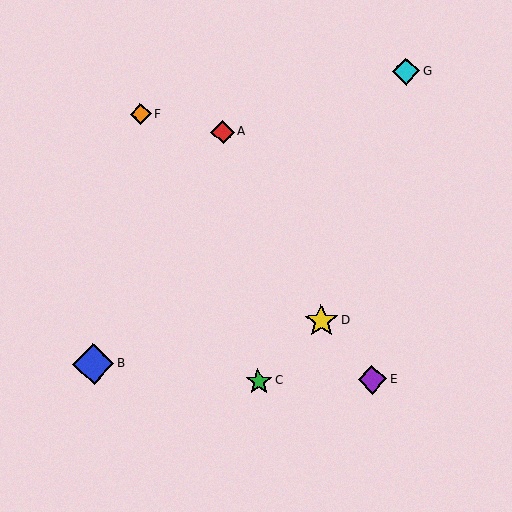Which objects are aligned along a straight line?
Objects D, E, F are aligned along a straight line.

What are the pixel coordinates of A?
Object A is at (223, 132).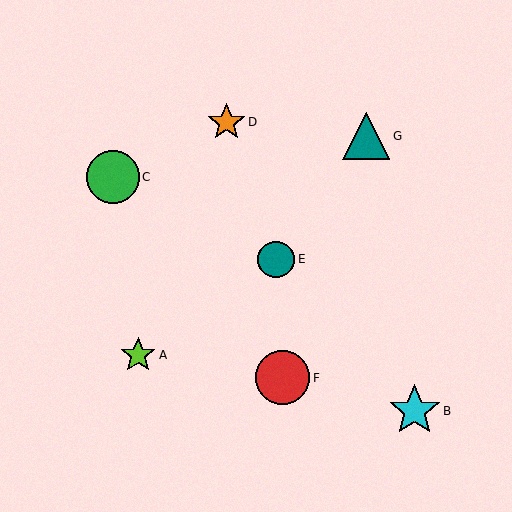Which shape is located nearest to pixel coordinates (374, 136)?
The teal triangle (labeled G) at (366, 136) is nearest to that location.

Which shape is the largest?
The red circle (labeled F) is the largest.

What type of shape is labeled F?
Shape F is a red circle.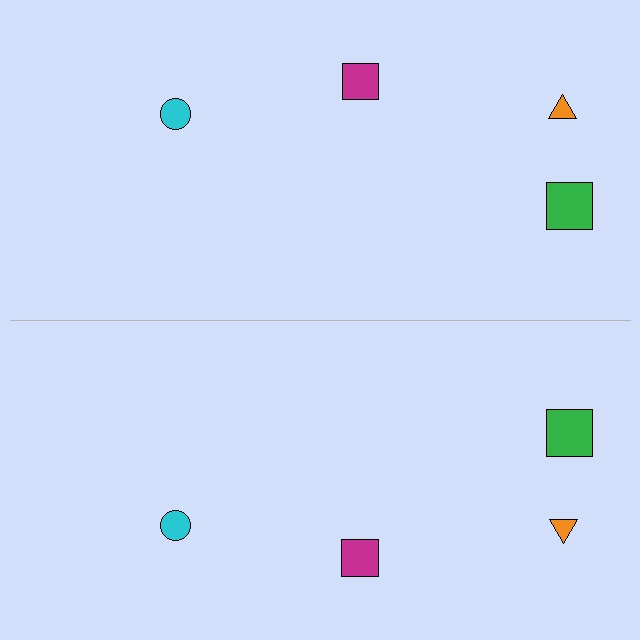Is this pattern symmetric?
Yes, this pattern has bilateral (reflection) symmetry.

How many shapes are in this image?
There are 8 shapes in this image.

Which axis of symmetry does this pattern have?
The pattern has a horizontal axis of symmetry running through the center of the image.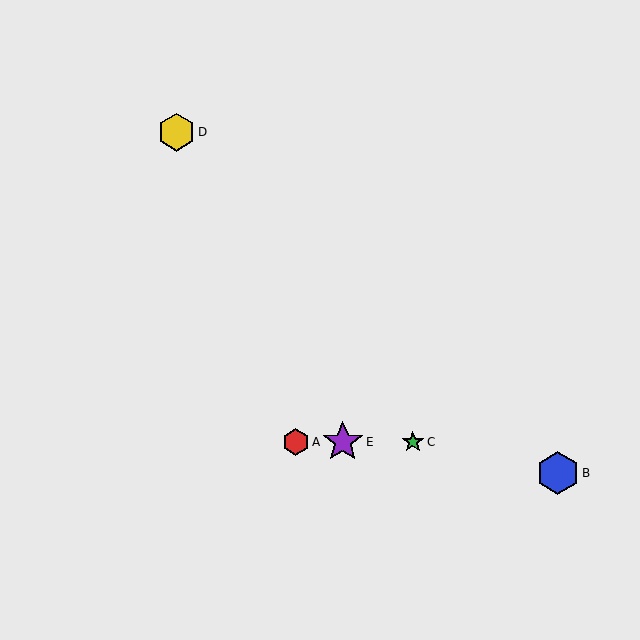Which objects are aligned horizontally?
Objects A, C, E are aligned horizontally.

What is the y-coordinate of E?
Object E is at y≈442.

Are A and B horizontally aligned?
No, A is at y≈442 and B is at y≈473.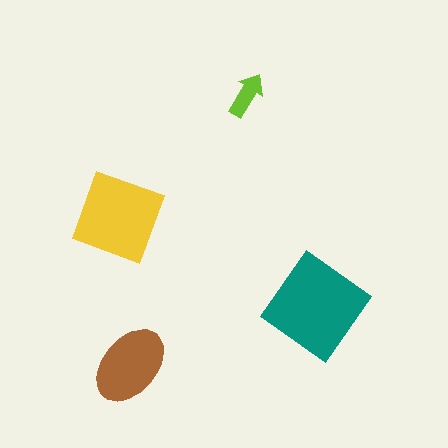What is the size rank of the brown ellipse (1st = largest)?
3rd.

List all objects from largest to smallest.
The teal diamond, the yellow square, the brown ellipse, the lime arrow.